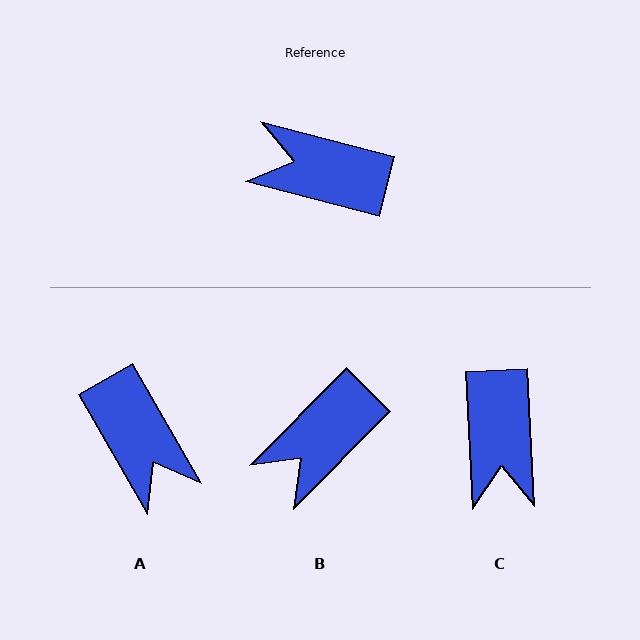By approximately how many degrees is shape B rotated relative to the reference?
Approximately 60 degrees counter-clockwise.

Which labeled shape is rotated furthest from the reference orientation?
A, about 135 degrees away.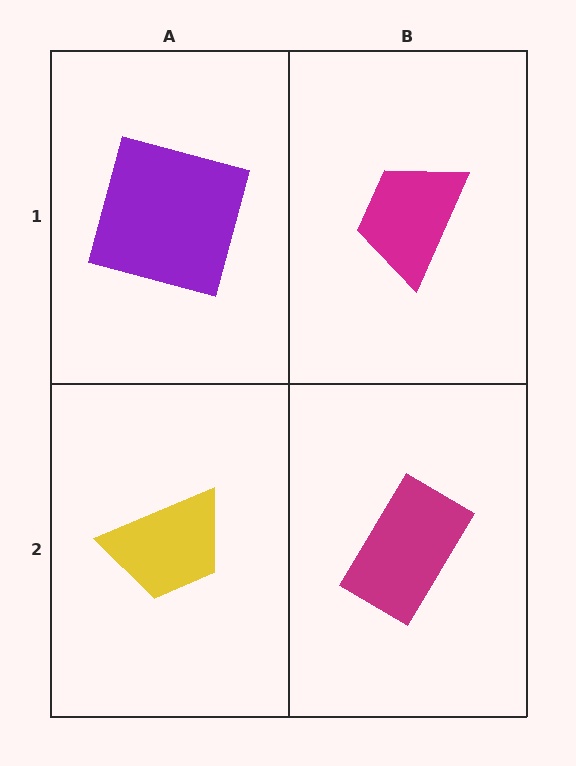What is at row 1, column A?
A purple square.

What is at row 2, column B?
A magenta rectangle.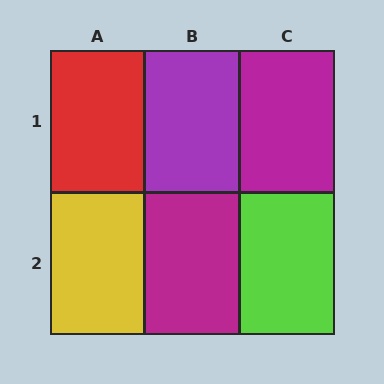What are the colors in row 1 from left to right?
Red, purple, magenta.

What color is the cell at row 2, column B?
Magenta.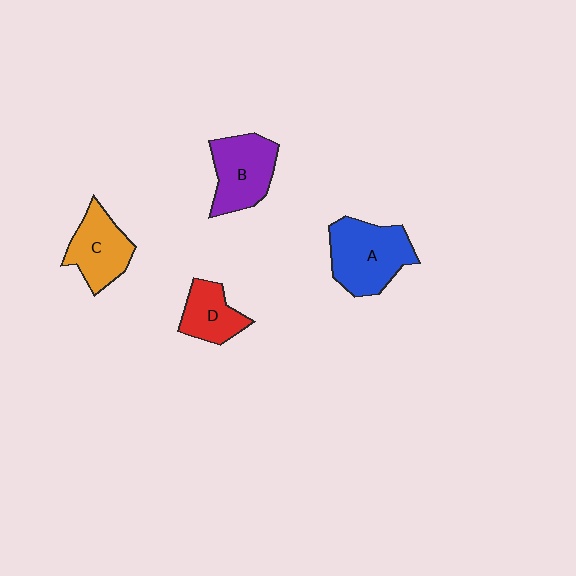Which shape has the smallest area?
Shape D (red).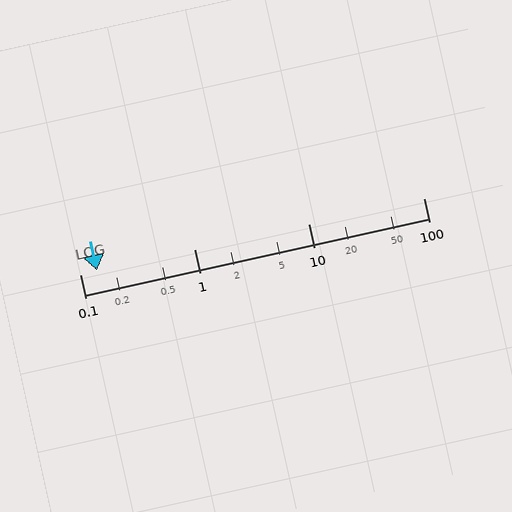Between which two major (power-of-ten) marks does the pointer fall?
The pointer is between 0.1 and 1.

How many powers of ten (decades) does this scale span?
The scale spans 3 decades, from 0.1 to 100.